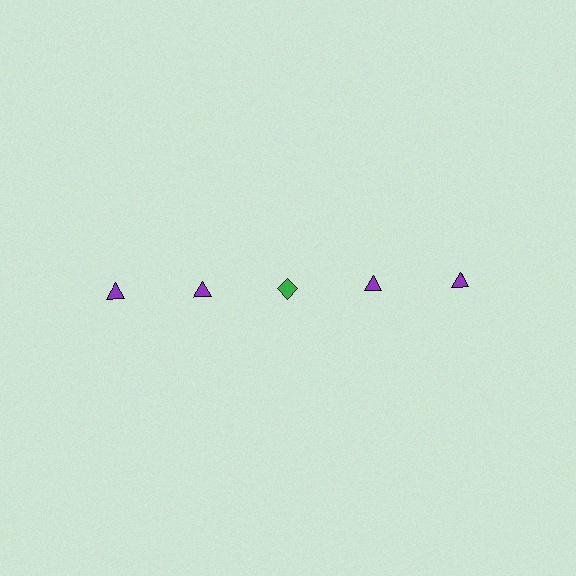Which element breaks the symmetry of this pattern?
The green diamond in the top row, center column breaks the symmetry. All other shapes are purple triangles.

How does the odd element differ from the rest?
It differs in both color (green instead of purple) and shape (diamond instead of triangle).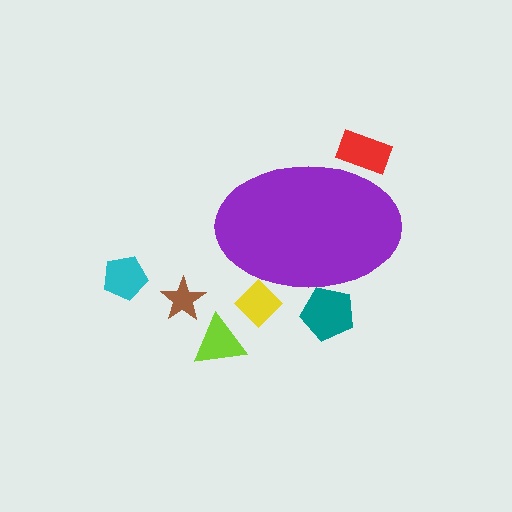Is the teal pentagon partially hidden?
Yes, the teal pentagon is partially hidden behind the purple ellipse.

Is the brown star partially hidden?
No, the brown star is fully visible.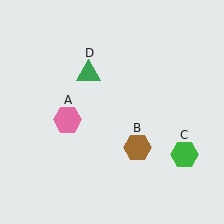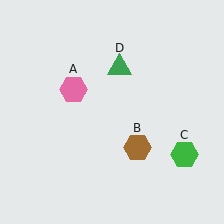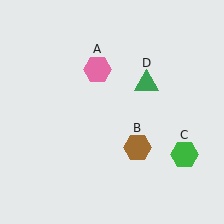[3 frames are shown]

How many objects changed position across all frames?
2 objects changed position: pink hexagon (object A), green triangle (object D).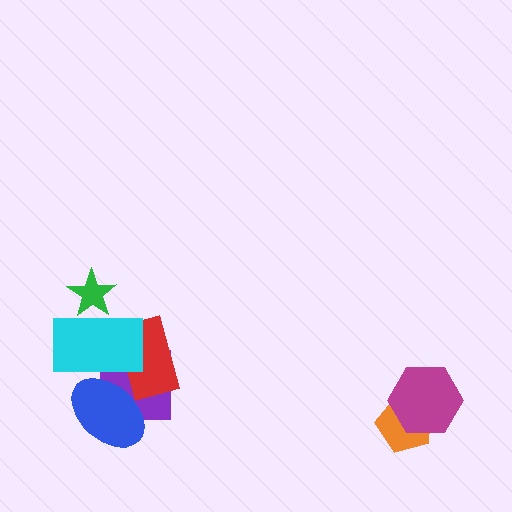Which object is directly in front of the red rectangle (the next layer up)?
The blue ellipse is directly in front of the red rectangle.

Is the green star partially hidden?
Yes, it is partially covered by another shape.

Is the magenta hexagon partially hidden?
No, no other shape covers it.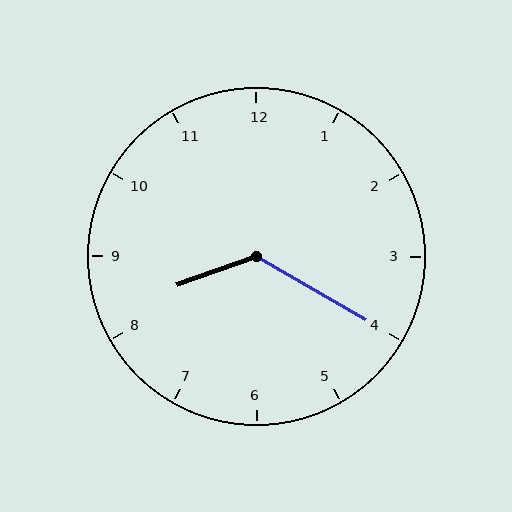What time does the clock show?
8:20.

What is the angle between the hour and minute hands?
Approximately 130 degrees.